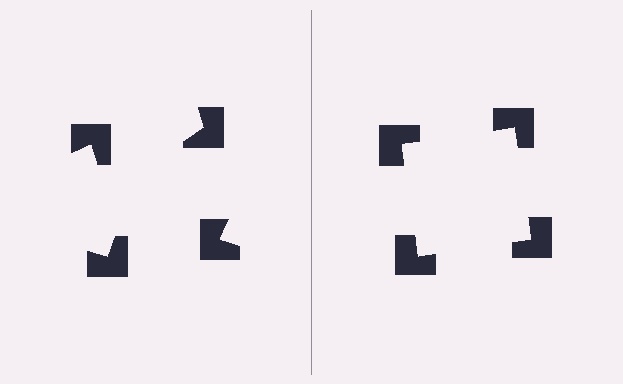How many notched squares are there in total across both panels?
8 — 4 on each side.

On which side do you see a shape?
An illusory square appears on the right side. On the left side the wedge cuts are rotated, so no coherent shape forms.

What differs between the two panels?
The notched squares are positioned identically on both sides; only the wedge orientations differ. On the right they align to a square; on the left they are misaligned.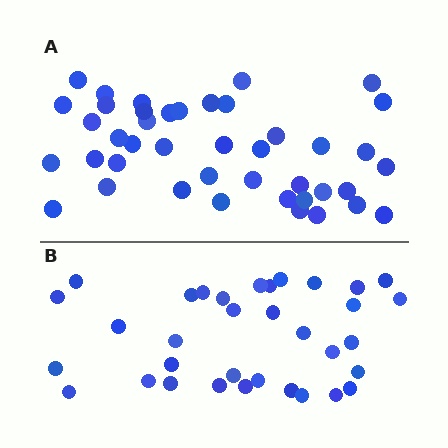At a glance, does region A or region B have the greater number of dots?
Region A (the top region) has more dots.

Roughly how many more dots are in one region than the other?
Region A has roughly 8 or so more dots than region B.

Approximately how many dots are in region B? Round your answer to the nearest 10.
About 30 dots. (The exact count is 34, which rounds to 30.)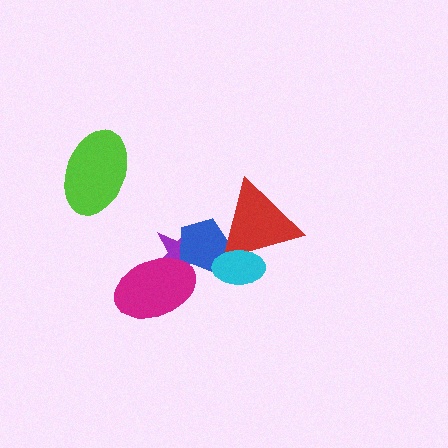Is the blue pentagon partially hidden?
Yes, it is partially covered by another shape.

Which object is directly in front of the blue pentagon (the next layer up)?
The red triangle is directly in front of the blue pentagon.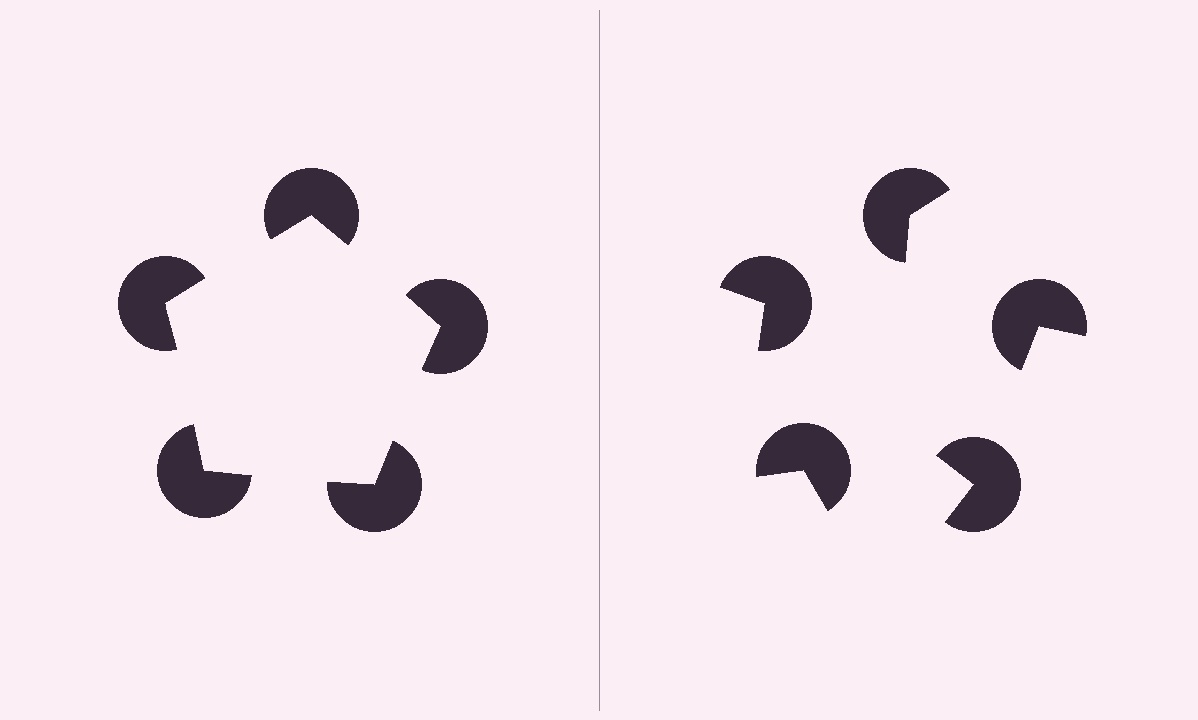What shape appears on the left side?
An illusory pentagon.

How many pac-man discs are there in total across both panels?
10 — 5 on each side.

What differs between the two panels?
The pac-man discs are positioned identically on both sides; only the wedge orientations differ. On the left they align to a pentagon; on the right they are misaligned.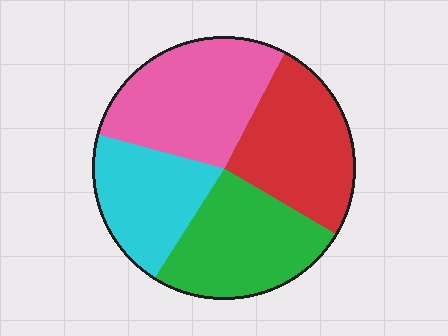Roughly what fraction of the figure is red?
Red covers roughly 25% of the figure.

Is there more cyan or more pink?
Pink.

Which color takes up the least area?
Cyan, at roughly 20%.